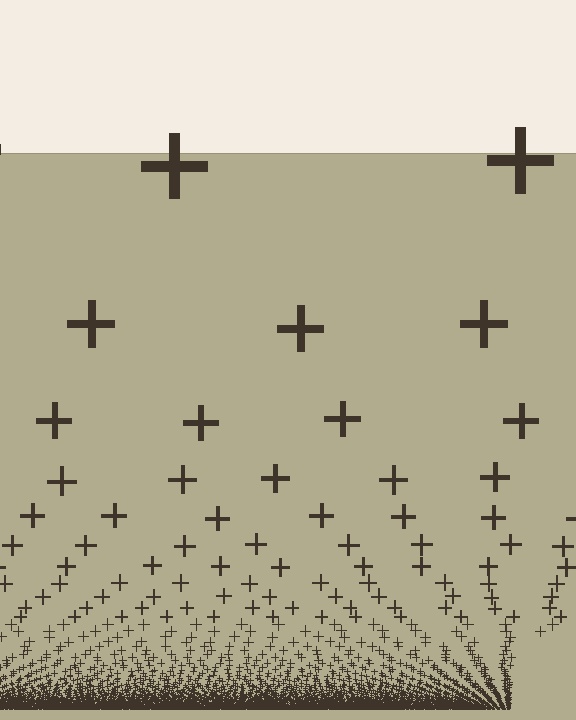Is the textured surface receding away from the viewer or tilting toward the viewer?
The surface appears to tilt toward the viewer. Texture elements get larger and sparser toward the top.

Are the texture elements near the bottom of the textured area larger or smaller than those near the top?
Smaller. The gradient is inverted — elements near the bottom are smaller and denser.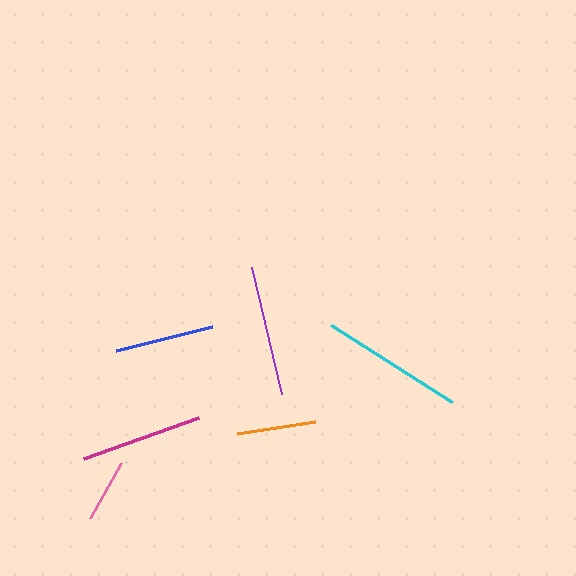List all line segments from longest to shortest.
From longest to shortest: cyan, purple, magenta, blue, orange, pink.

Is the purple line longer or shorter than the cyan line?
The cyan line is longer than the purple line.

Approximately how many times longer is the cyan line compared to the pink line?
The cyan line is approximately 2.3 times the length of the pink line.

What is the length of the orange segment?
The orange segment is approximately 79 pixels long.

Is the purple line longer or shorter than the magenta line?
The purple line is longer than the magenta line.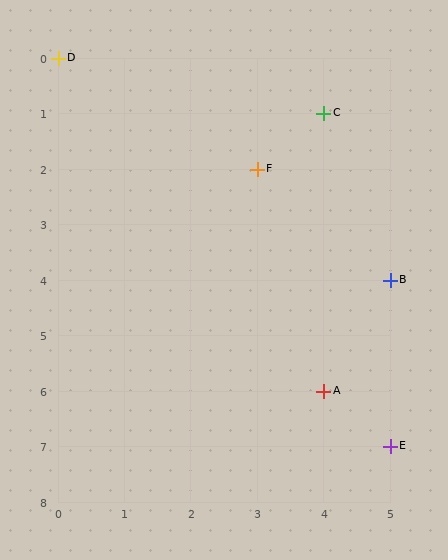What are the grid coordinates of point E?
Point E is at grid coordinates (5, 7).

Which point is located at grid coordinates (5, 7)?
Point E is at (5, 7).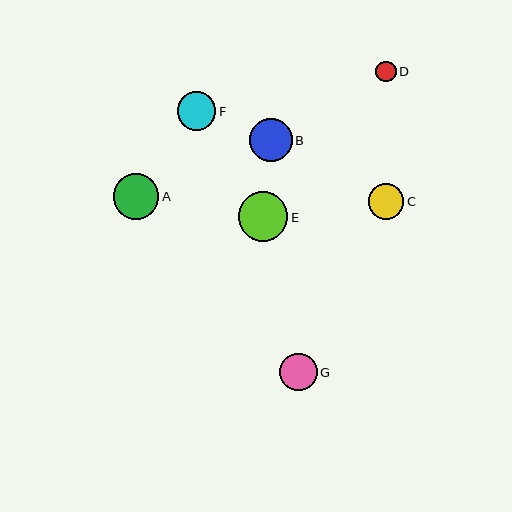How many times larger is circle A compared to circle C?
Circle A is approximately 1.3 times the size of circle C.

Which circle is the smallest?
Circle D is the smallest with a size of approximately 20 pixels.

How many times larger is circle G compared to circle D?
Circle G is approximately 1.8 times the size of circle D.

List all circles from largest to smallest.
From largest to smallest: E, A, B, F, G, C, D.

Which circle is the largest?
Circle E is the largest with a size of approximately 49 pixels.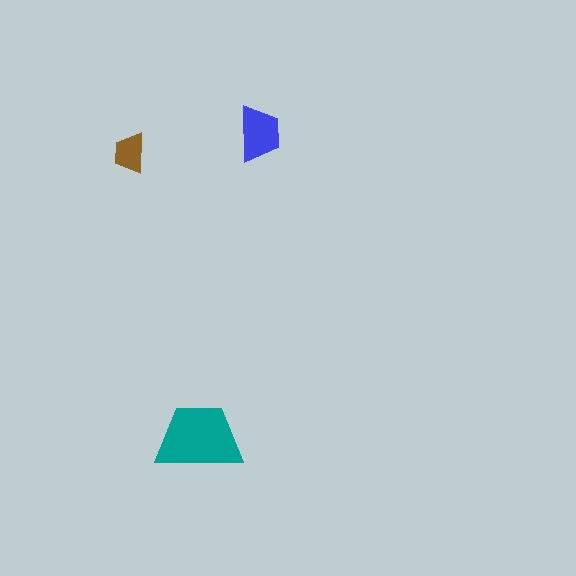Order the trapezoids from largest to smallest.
the teal one, the blue one, the brown one.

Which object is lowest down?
The teal trapezoid is bottommost.